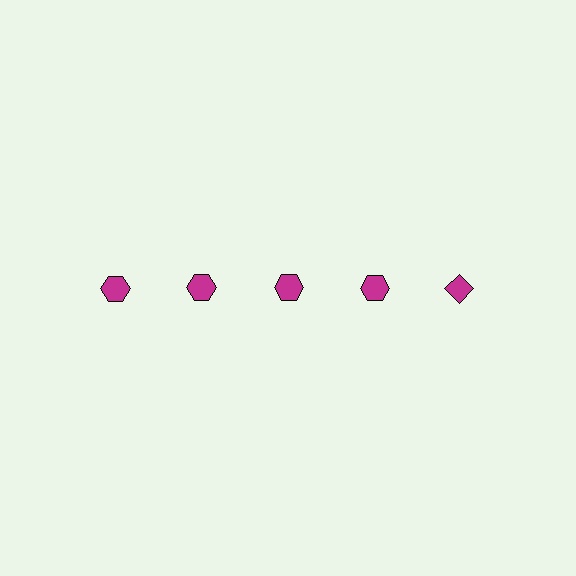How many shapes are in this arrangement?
There are 5 shapes arranged in a grid pattern.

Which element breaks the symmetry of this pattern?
The magenta diamond in the top row, rightmost column breaks the symmetry. All other shapes are magenta hexagons.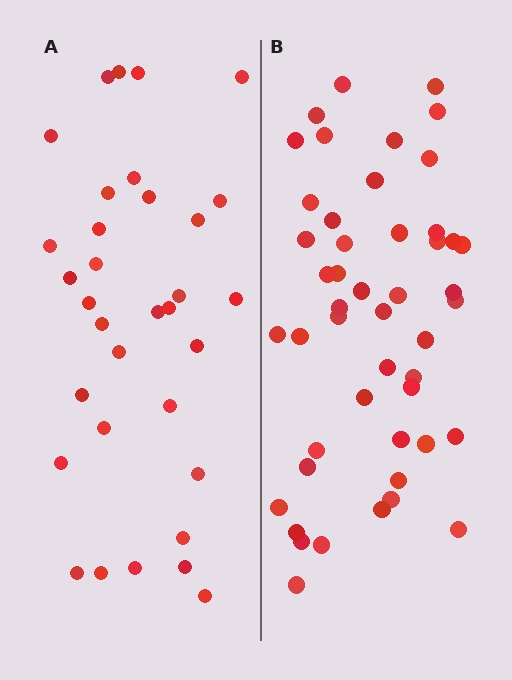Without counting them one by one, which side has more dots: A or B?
Region B (the right region) has more dots.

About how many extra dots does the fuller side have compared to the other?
Region B has approximately 15 more dots than region A.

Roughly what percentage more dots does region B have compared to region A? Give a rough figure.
About 45% more.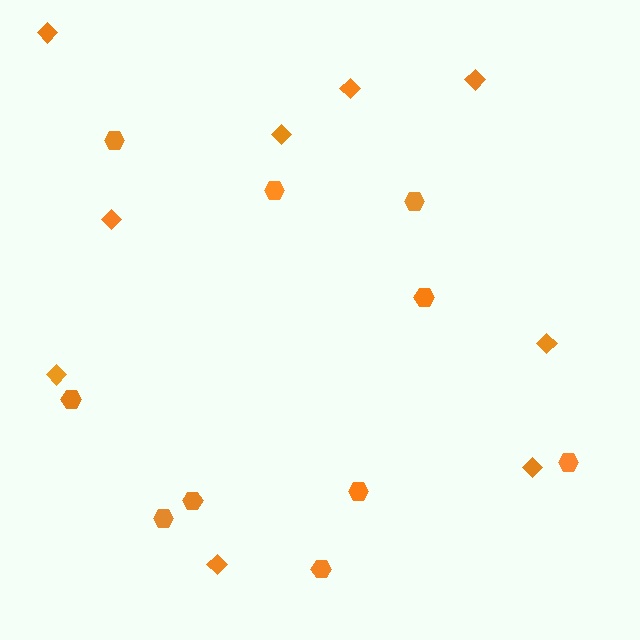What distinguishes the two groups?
There are 2 groups: one group of hexagons (10) and one group of diamonds (9).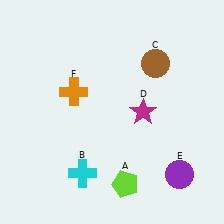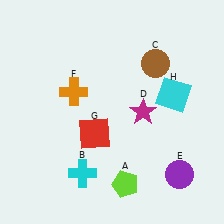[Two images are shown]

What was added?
A red square (G), a cyan square (H) were added in Image 2.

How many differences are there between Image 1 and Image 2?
There are 2 differences between the two images.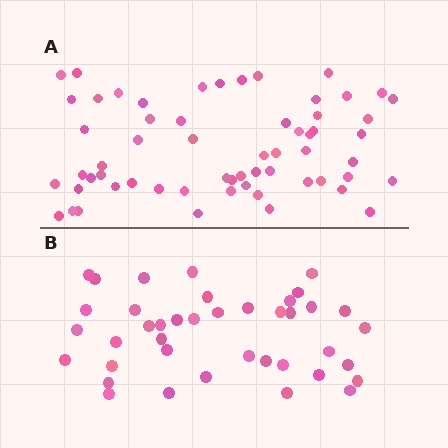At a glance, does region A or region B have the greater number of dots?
Region A (the top region) has more dots.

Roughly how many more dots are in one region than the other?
Region A has approximately 20 more dots than region B.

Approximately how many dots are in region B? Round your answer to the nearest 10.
About 40 dots.